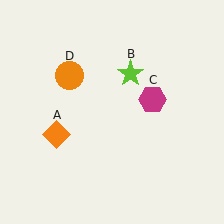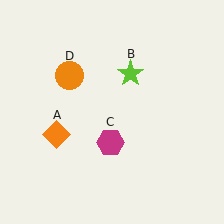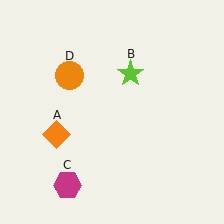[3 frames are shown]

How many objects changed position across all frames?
1 object changed position: magenta hexagon (object C).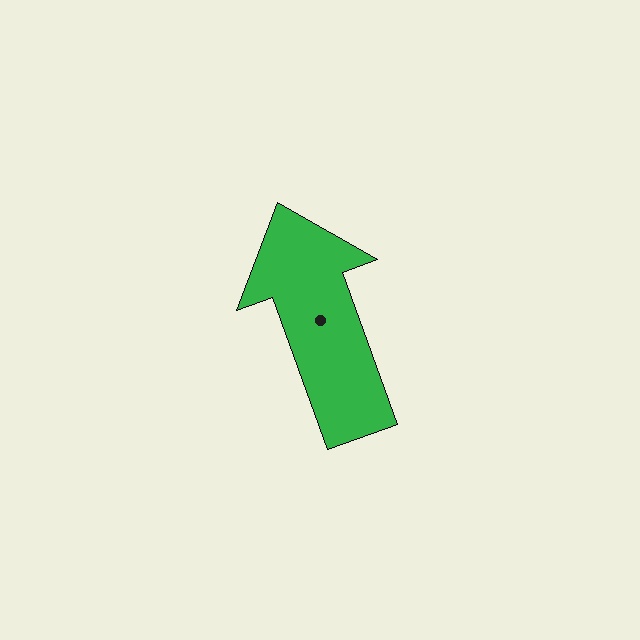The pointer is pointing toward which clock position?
Roughly 11 o'clock.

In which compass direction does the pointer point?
North.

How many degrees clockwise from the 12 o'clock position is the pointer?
Approximately 340 degrees.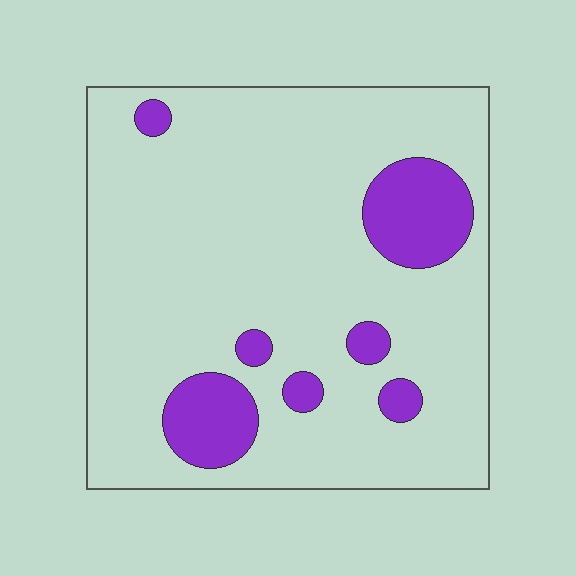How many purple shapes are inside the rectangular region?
7.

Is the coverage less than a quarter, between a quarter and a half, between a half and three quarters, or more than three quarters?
Less than a quarter.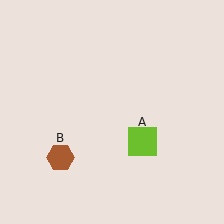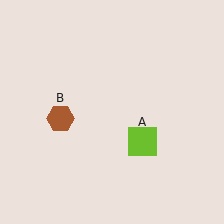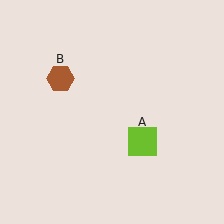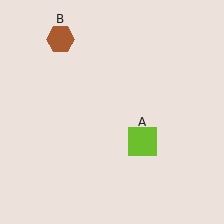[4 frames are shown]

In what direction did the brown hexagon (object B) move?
The brown hexagon (object B) moved up.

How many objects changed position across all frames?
1 object changed position: brown hexagon (object B).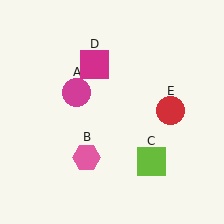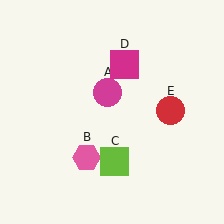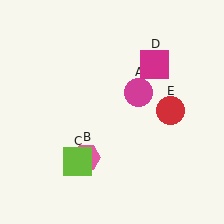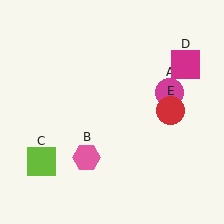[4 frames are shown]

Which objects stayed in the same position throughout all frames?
Pink hexagon (object B) and red circle (object E) remained stationary.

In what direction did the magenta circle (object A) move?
The magenta circle (object A) moved right.